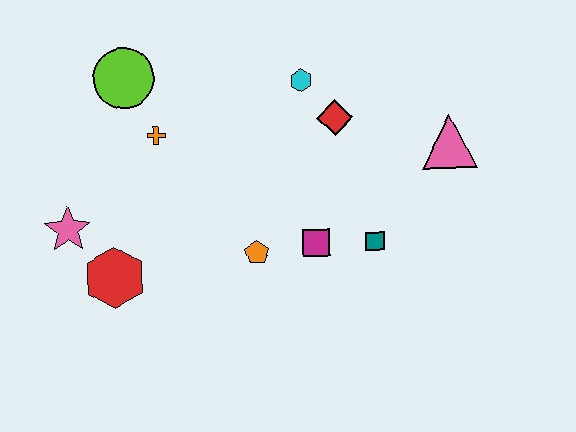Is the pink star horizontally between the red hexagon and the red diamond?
No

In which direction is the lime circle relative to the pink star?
The lime circle is above the pink star.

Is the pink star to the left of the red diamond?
Yes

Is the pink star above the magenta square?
Yes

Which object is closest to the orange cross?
The lime circle is closest to the orange cross.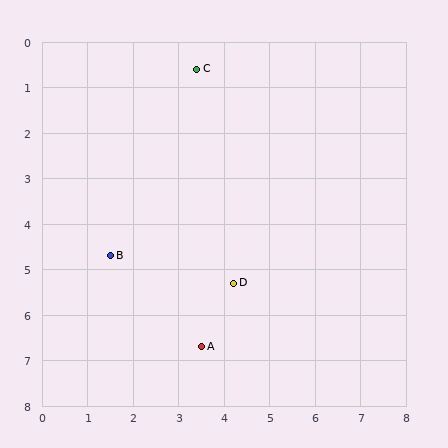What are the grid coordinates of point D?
Point D is at approximately (4.2, 5.3).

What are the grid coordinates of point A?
Point A is at approximately (3.5, 6.7).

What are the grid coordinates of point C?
Point C is at approximately (3.4, 0.6).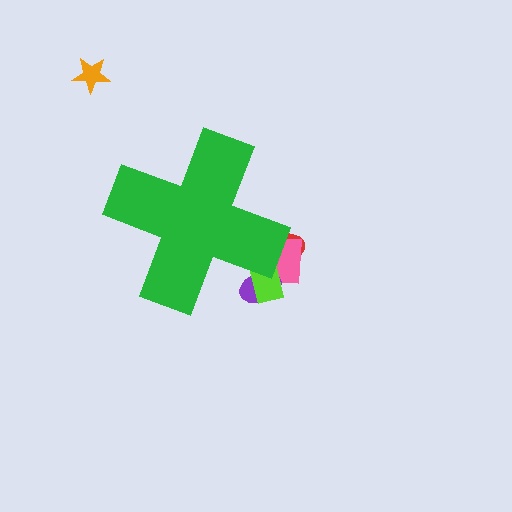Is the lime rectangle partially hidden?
Yes, the lime rectangle is partially hidden behind the green cross.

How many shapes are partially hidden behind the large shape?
4 shapes are partially hidden.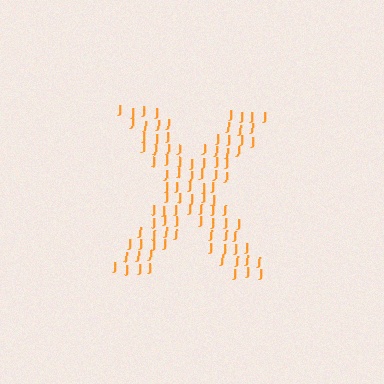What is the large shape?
The large shape is the letter X.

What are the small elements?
The small elements are letter J's.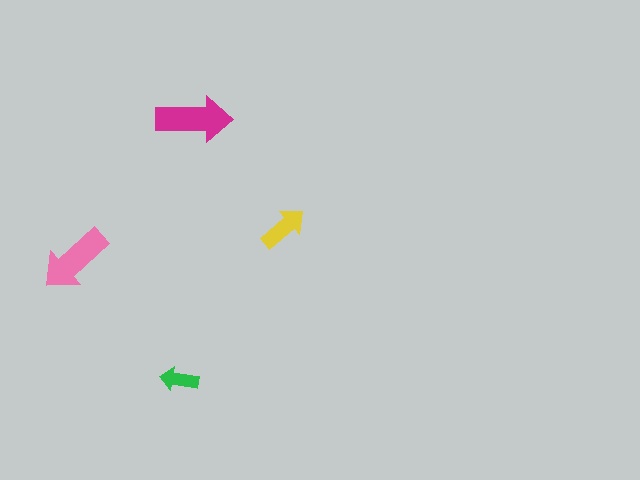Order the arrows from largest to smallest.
the magenta one, the pink one, the yellow one, the green one.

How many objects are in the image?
There are 4 objects in the image.